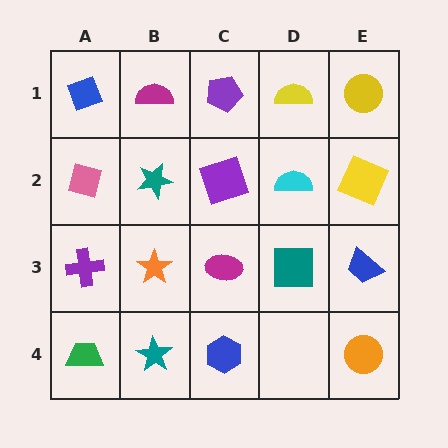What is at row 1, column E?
A yellow circle.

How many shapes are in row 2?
5 shapes.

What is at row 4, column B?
A teal star.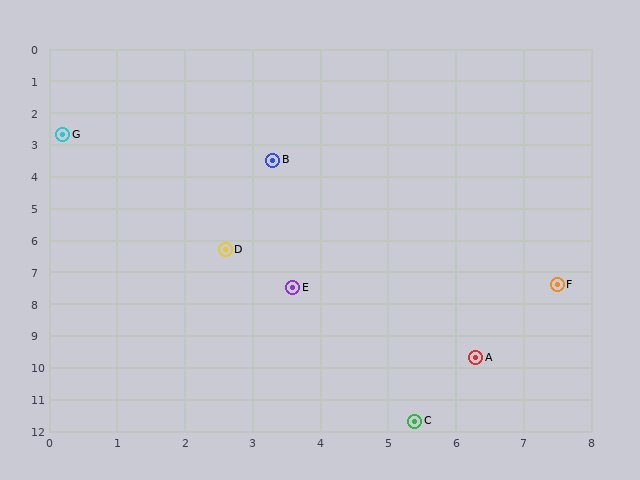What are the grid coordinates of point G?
Point G is at approximately (0.2, 2.7).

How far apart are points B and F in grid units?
Points B and F are about 5.7 grid units apart.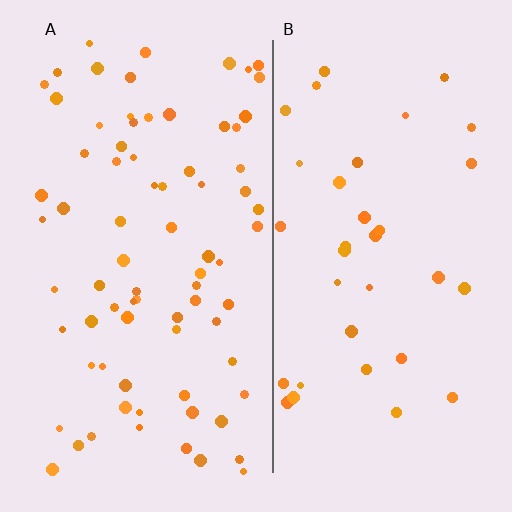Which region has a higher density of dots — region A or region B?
A (the left).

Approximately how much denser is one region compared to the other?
Approximately 2.2× — region A over region B.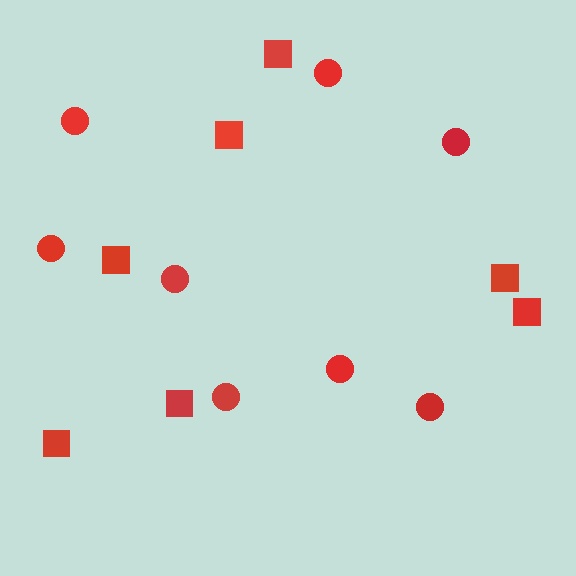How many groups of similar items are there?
There are 2 groups: one group of squares (7) and one group of circles (8).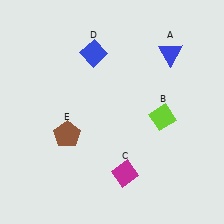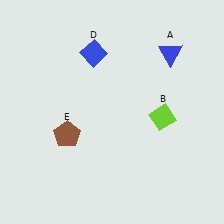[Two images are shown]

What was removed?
The magenta diamond (C) was removed in Image 2.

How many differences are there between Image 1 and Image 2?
There is 1 difference between the two images.